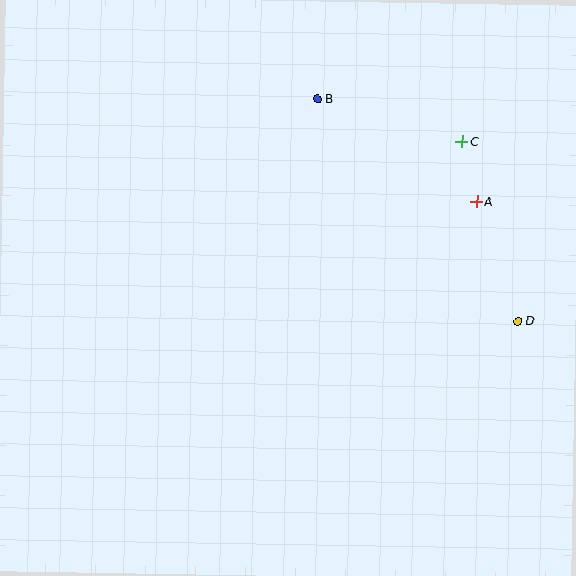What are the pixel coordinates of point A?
Point A is at (477, 202).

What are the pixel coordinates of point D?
Point D is at (518, 321).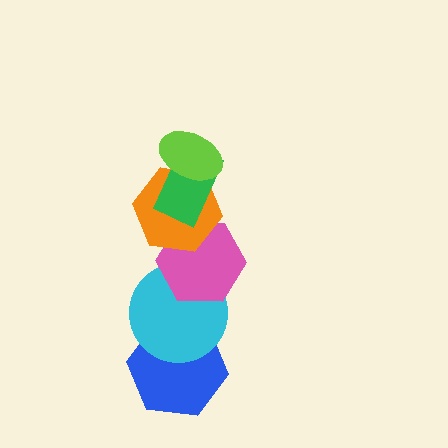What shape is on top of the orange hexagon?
The green rectangle is on top of the orange hexagon.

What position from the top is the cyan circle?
The cyan circle is 5th from the top.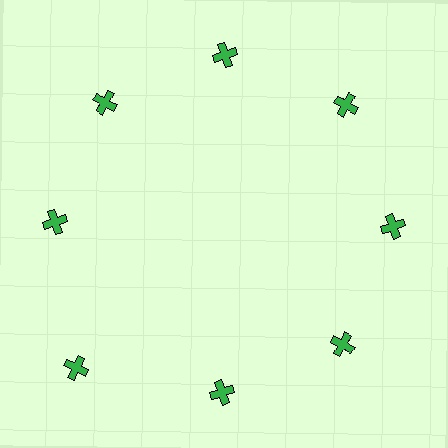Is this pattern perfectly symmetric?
No. The 8 green crosses are arranged in a ring, but one element near the 8 o'clock position is pushed outward from the center, breaking the 8-fold rotational symmetry.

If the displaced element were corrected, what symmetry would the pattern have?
It would have 8-fold rotational symmetry — the pattern would map onto itself every 45 degrees.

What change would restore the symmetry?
The symmetry would be restored by moving it inward, back onto the ring so that all 8 crosses sit at equal angles and equal distance from the center.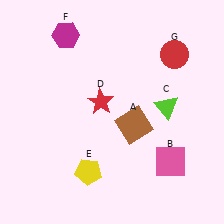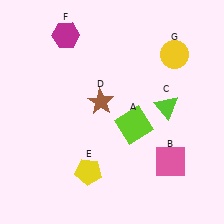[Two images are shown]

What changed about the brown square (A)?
In Image 1, A is brown. In Image 2, it changed to lime.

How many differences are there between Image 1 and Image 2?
There are 3 differences between the two images.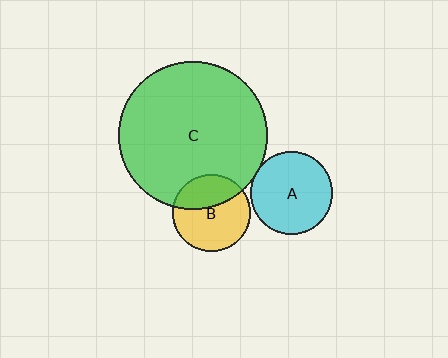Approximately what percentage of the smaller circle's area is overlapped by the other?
Approximately 5%.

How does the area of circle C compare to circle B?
Approximately 3.6 times.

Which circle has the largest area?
Circle C (green).